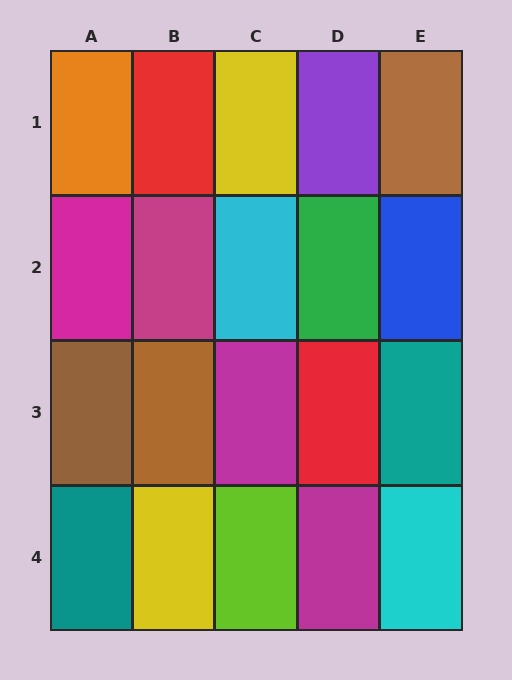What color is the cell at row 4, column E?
Cyan.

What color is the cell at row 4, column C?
Lime.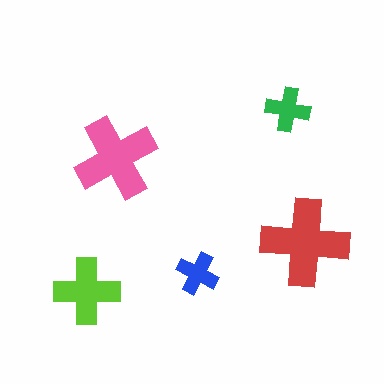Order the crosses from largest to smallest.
the red one, the pink one, the lime one, the green one, the blue one.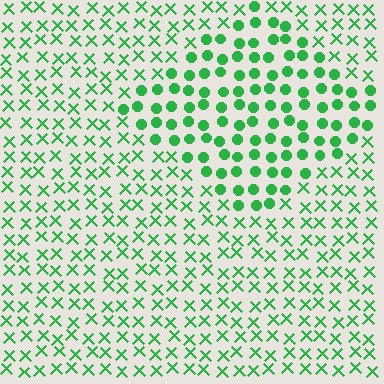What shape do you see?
I see a diamond.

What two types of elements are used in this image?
The image uses circles inside the diamond region and X marks outside it.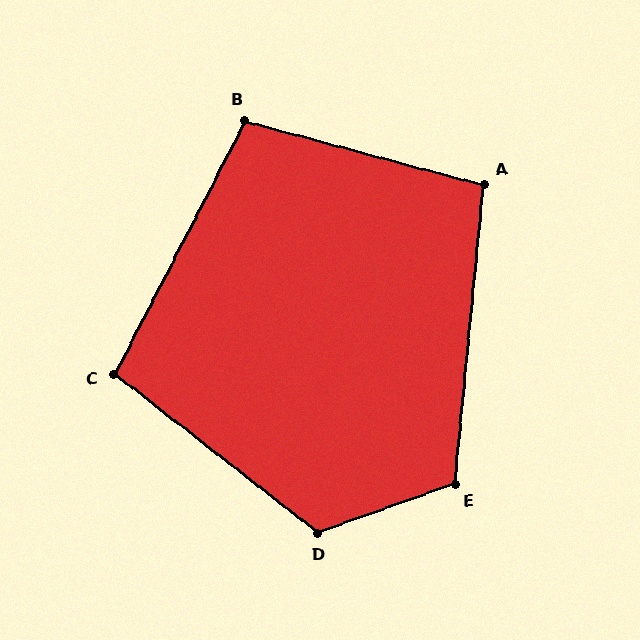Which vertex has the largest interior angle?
D, at approximately 123 degrees.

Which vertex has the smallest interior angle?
A, at approximately 99 degrees.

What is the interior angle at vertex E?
Approximately 115 degrees (obtuse).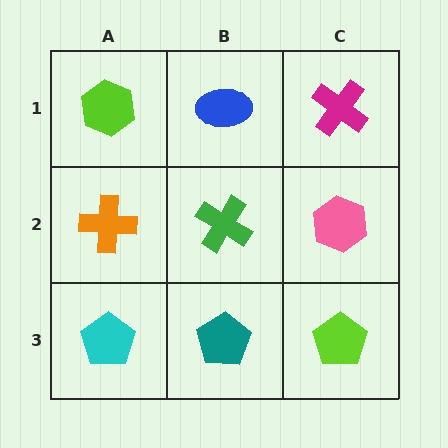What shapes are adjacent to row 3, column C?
A pink hexagon (row 2, column C), a teal pentagon (row 3, column B).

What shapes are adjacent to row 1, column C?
A pink hexagon (row 2, column C), a blue ellipse (row 1, column B).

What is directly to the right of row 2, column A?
A green cross.